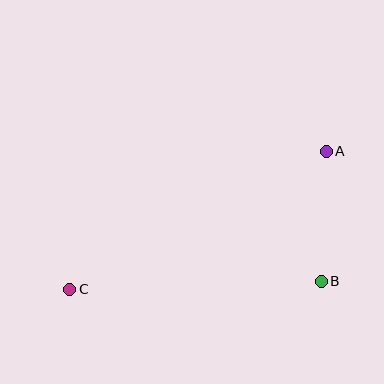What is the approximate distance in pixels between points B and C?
The distance between B and C is approximately 251 pixels.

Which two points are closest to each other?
Points A and B are closest to each other.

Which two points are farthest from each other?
Points A and C are farthest from each other.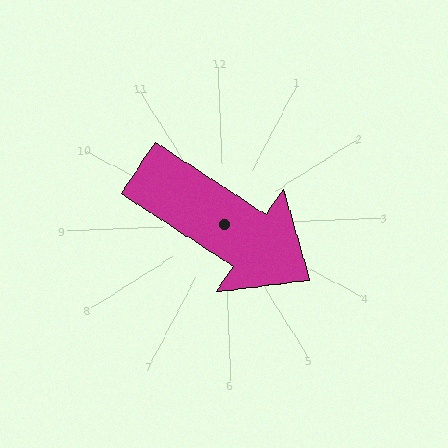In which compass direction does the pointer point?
Southeast.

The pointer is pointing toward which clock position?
Roughly 4 o'clock.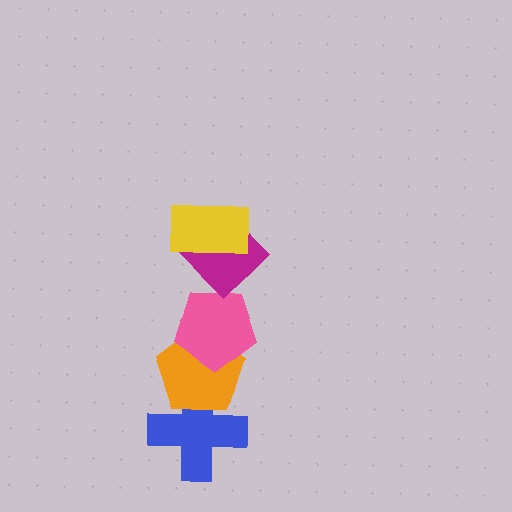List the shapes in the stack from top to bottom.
From top to bottom: the yellow rectangle, the magenta diamond, the pink pentagon, the orange pentagon, the blue cross.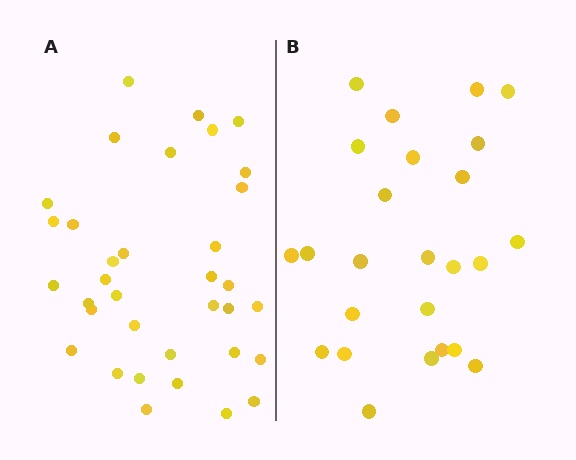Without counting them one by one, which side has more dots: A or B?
Region A (the left region) has more dots.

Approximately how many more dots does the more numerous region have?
Region A has roughly 10 or so more dots than region B.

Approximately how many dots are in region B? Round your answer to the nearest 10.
About 20 dots. (The exact count is 25, which rounds to 20.)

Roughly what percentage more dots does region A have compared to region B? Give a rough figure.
About 40% more.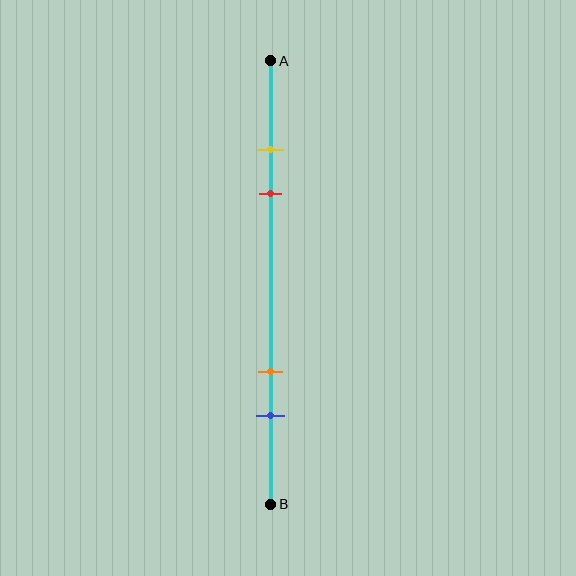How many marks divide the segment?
There are 4 marks dividing the segment.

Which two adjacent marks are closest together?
The yellow and red marks are the closest adjacent pair.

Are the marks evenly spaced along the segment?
No, the marks are not evenly spaced.